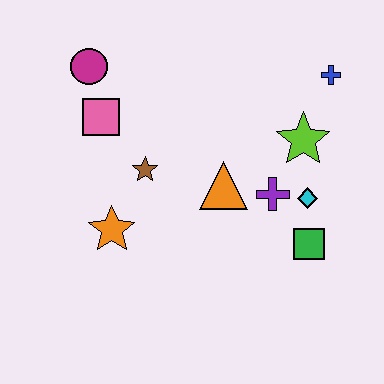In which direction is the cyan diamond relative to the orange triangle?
The cyan diamond is to the right of the orange triangle.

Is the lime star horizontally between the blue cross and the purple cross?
Yes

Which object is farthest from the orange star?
The blue cross is farthest from the orange star.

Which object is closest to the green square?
The cyan diamond is closest to the green square.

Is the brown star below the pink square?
Yes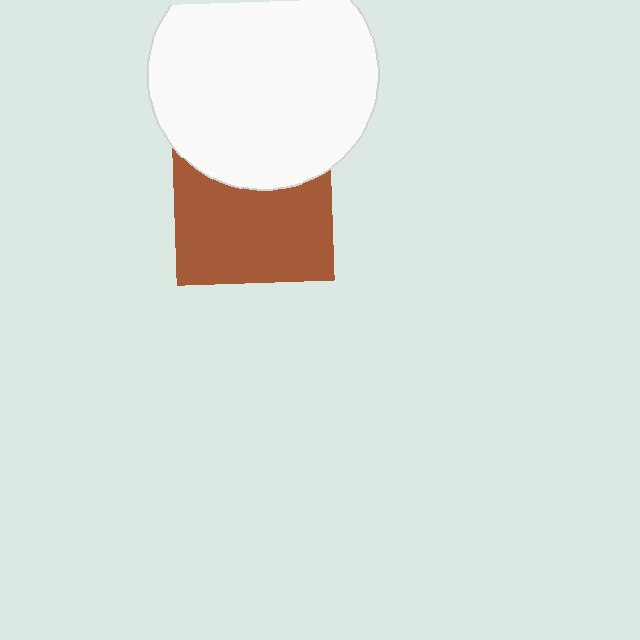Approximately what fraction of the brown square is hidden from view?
Roughly 34% of the brown square is hidden behind the white circle.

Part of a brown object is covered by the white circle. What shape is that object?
It is a square.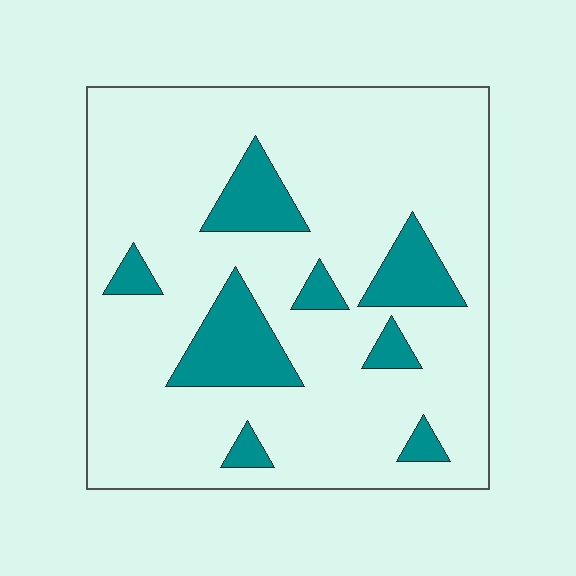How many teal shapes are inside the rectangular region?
8.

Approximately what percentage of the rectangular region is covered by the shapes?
Approximately 15%.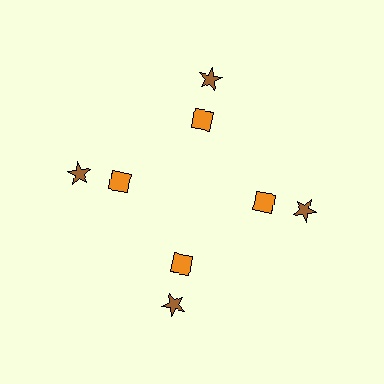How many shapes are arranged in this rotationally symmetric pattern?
There are 8 shapes, arranged in 4 groups of 2.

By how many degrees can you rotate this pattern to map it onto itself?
The pattern maps onto itself every 90 degrees of rotation.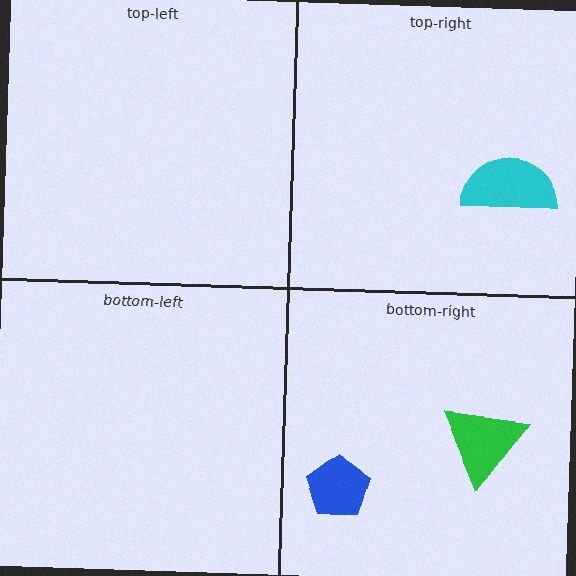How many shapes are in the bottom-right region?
2.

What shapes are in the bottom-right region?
The blue pentagon, the green triangle.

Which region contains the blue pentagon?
The bottom-right region.